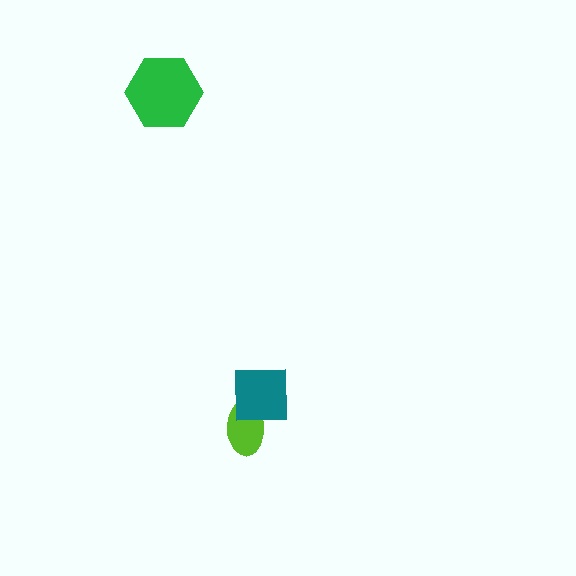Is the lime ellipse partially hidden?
Yes, it is partially covered by another shape.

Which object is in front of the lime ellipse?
The teal square is in front of the lime ellipse.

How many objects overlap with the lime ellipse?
1 object overlaps with the lime ellipse.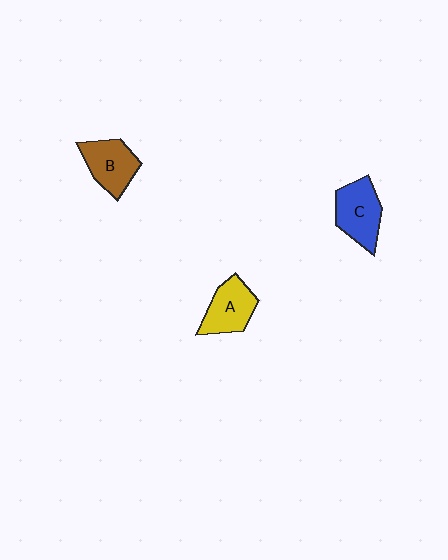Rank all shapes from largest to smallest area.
From largest to smallest: C (blue), B (brown), A (yellow).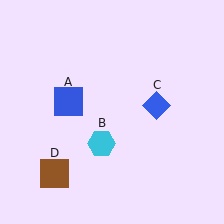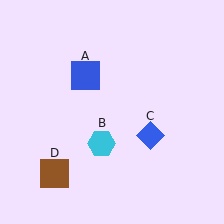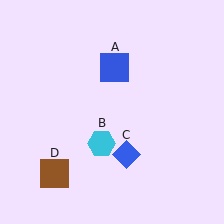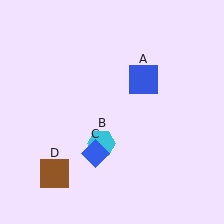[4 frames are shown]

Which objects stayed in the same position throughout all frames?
Cyan hexagon (object B) and brown square (object D) remained stationary.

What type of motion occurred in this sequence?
The blue square (object A), blue diamond (object C) rotated clockwise around the center of the scene.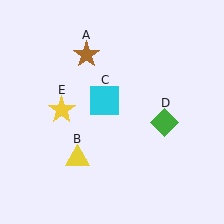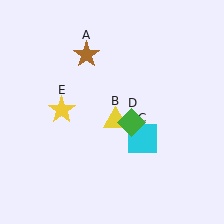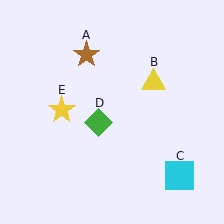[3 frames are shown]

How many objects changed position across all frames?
3 objects changed position: yellow triangle (object B), cyan square (object C), green diamond (object D).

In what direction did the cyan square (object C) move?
The cyan square (object C) moved down and to the right.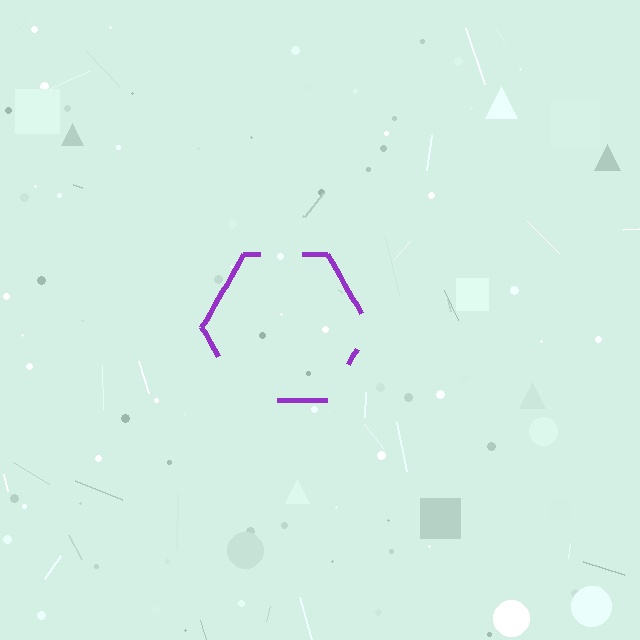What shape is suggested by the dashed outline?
The dashed outline suggests a hexagon.